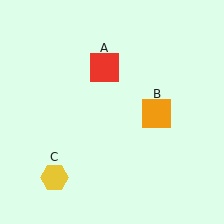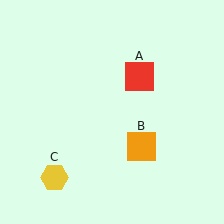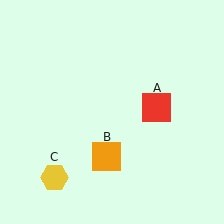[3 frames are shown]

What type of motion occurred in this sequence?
The red square (object A), orange square (object B) rotated clockwise around the center of the scene.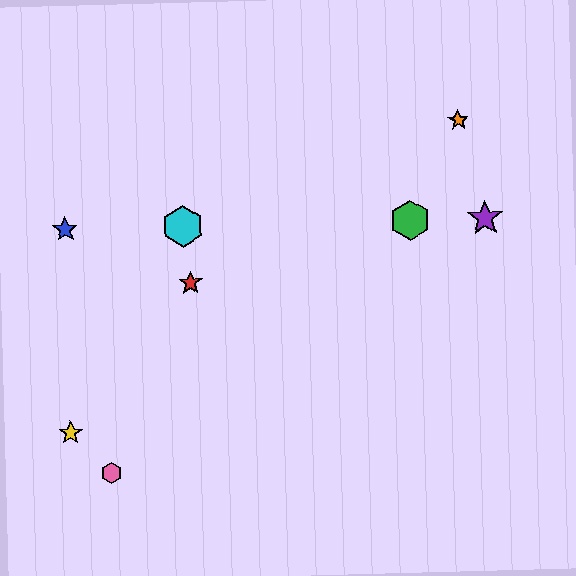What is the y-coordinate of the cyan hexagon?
The cyan hexagon is at y≈226.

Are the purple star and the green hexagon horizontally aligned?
Yes, both are at y≈218.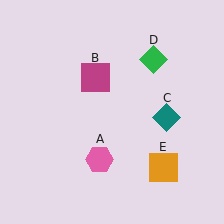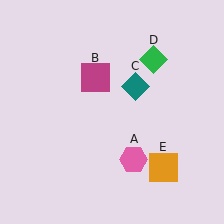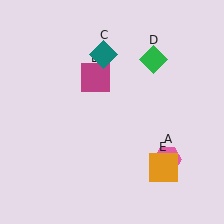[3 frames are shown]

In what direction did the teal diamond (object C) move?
The teal diamond (object C) moved up and to the left.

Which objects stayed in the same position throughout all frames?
Magenta square (object B) and green diamond (object D) and orange square (object E) remained stationary.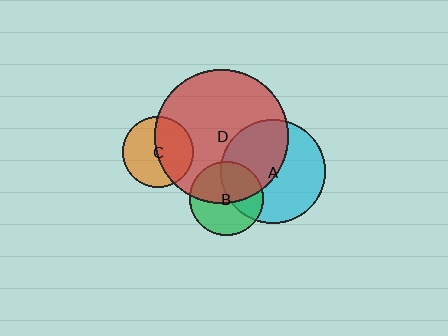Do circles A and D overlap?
Yes.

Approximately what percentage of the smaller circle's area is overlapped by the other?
Approximately 45%.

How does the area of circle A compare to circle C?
Approximately 2.2 times.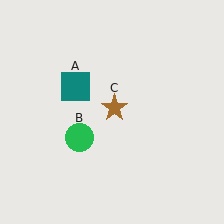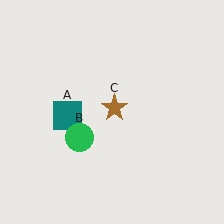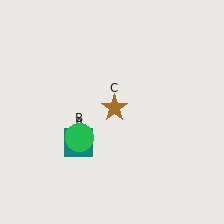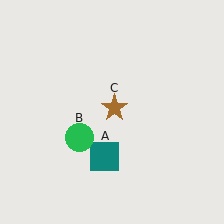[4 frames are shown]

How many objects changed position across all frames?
1 object changed position: teal square (object A).